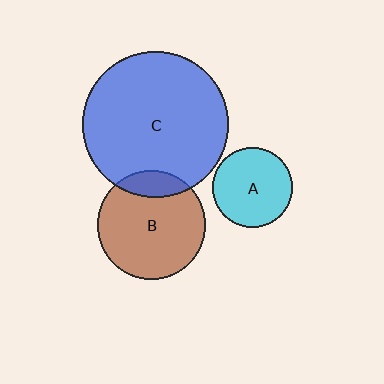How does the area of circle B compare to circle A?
Approximately 1.8 times.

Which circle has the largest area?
Circle C (blue).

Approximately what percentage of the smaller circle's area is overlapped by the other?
Approximately 15%.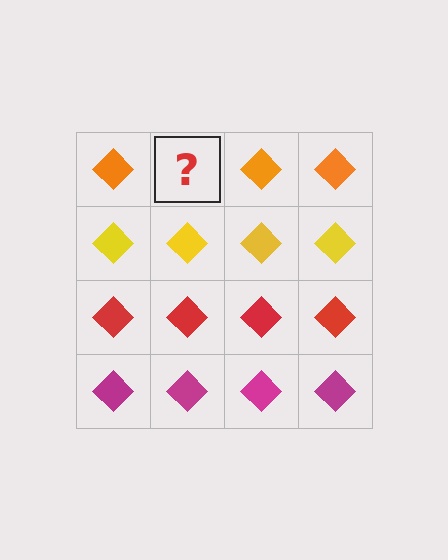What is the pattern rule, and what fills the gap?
The rule is that each row has a consistent color. The gap should be filled with an orange diamond.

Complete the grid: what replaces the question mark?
The question mark should be replaced with an orange diamond.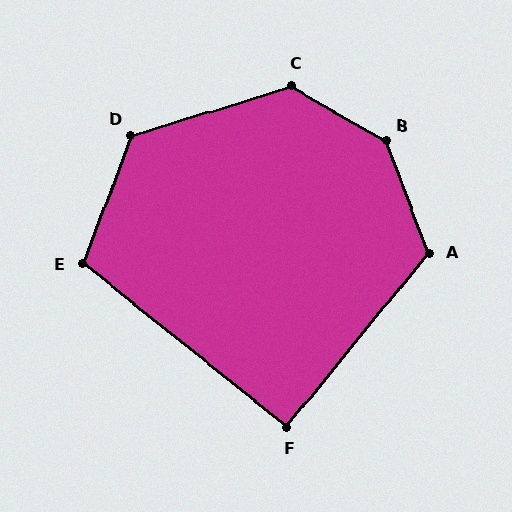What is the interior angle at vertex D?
Approximately 128 degrees (obtuse).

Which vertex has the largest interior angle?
B, at approximately 141 degrees.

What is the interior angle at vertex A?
Approximately 119 degrees (obtuse).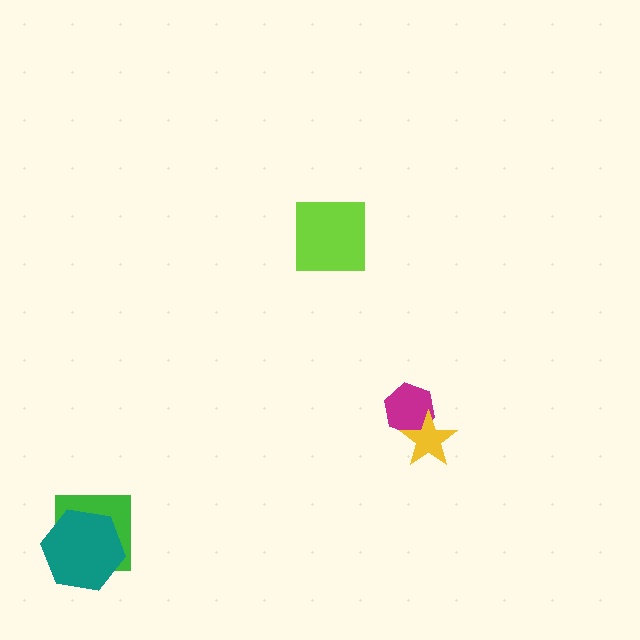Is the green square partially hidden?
Yes, it is partially covered by another shape.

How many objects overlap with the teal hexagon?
1 object overlaps with the teal hexagon.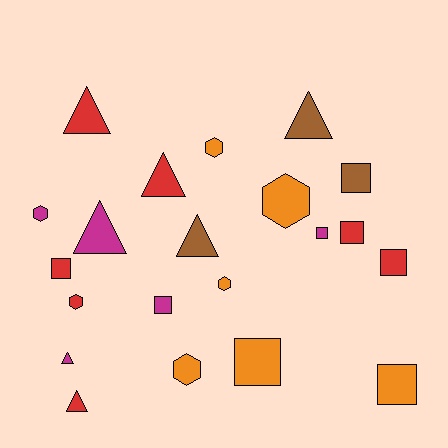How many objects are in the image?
There are 21 objects.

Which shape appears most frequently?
Square, with 8 objects.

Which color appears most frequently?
Red, with 7 objects.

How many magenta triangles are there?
There are 2 magenta triangles.